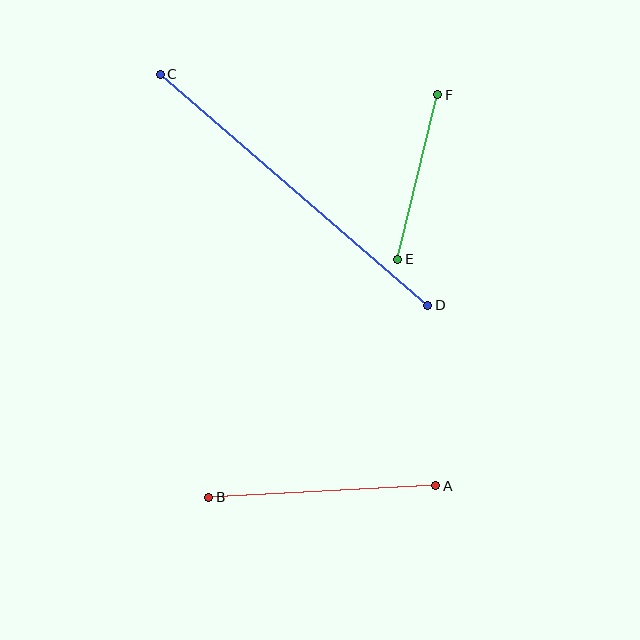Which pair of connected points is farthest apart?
Points C and D are farthest apart.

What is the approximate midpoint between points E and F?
The midpoint is at approximately (418, 177) pixels.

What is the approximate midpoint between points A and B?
The midpoint is at approximately (322, 492) pixels.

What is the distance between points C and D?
The distance is approximately 353 pixels.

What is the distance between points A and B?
The distance is approximately 227 pixels.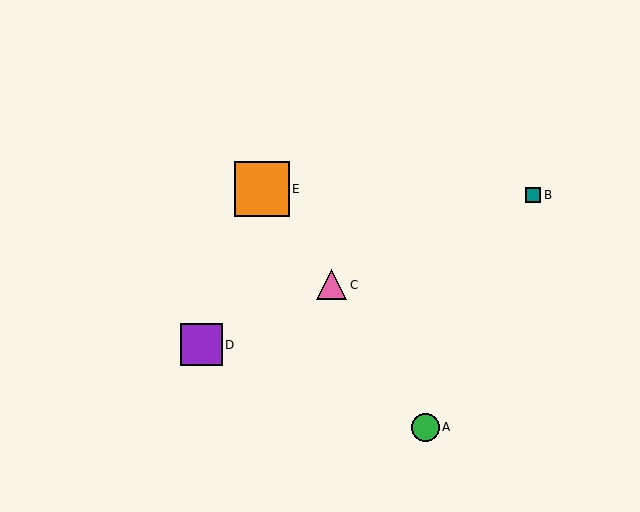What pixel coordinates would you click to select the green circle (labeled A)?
Click at (425, 427) to select the green circle A.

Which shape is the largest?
The orange square (labeled E) is the largest.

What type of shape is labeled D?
Shape D is a purple square.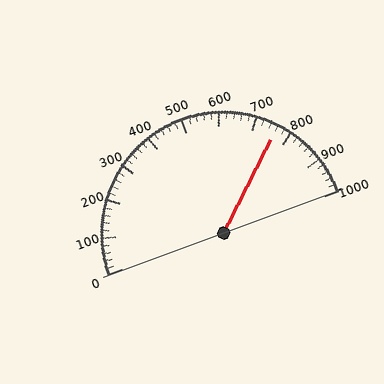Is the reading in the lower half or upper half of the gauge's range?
The reading is in the upper half of the range (0 to 1000).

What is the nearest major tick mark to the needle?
The nearest major tick mark is 800.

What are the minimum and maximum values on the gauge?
The gauge ranges from 0 to 1000.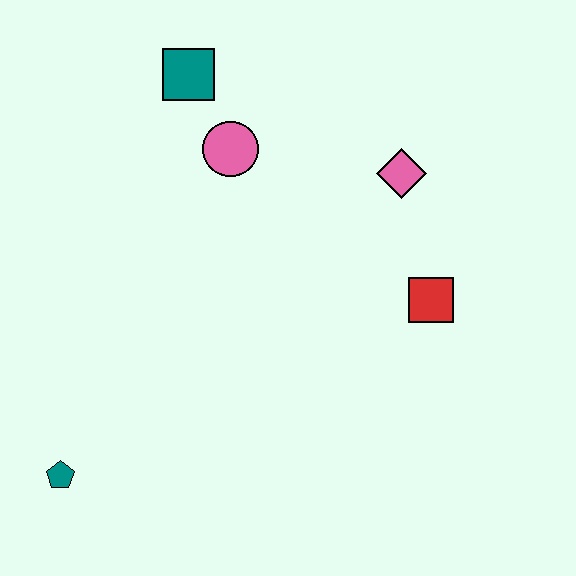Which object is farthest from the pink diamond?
The teal pentagon is farthest from the pink diamond.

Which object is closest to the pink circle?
The teal square is closest to the pink circle.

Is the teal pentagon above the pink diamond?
No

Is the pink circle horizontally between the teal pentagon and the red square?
Yes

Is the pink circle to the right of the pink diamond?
No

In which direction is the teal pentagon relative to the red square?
The teal pentagon is to the left of the red square.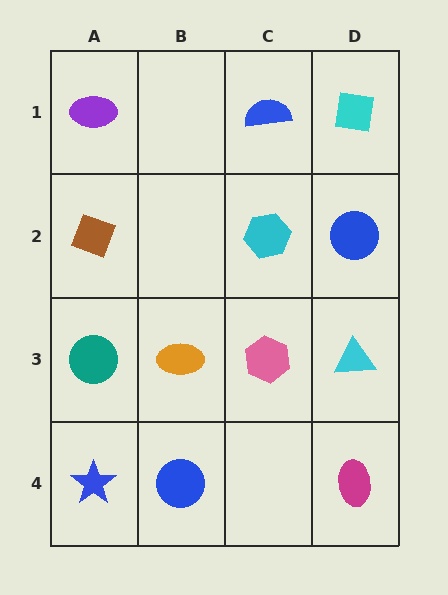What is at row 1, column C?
A blue semicircle.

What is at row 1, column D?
A cyan square.